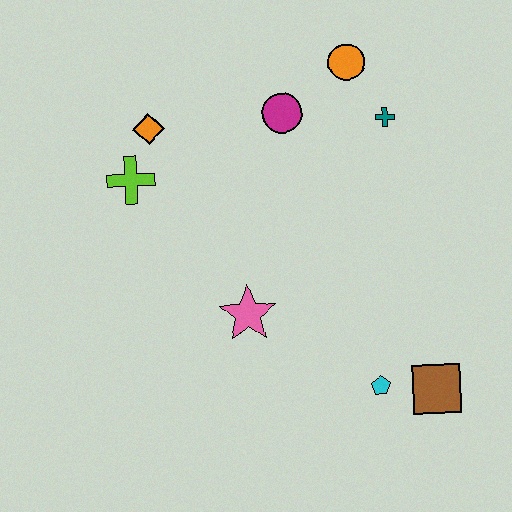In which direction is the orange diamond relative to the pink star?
The orange diamond is above the pink star.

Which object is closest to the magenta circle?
The orange circle is closest to the magenta circle.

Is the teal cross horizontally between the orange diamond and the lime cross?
No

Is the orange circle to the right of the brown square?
No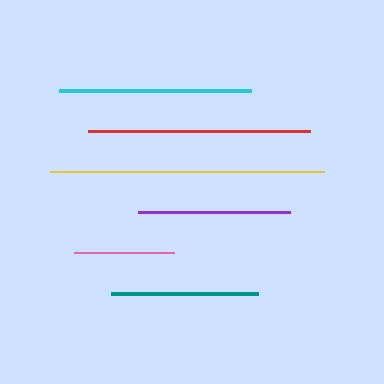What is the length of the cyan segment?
The cyan segment is approximately 192 pixels long.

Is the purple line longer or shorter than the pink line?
The purple line is longer than the pink line.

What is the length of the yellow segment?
The yellow segment is approximately 274 pixels long.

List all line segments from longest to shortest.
From longest to shortest: yellow, red, cyan, purple, teal, pink.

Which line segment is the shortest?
The pink line is the shortest at approximately 100 pixels.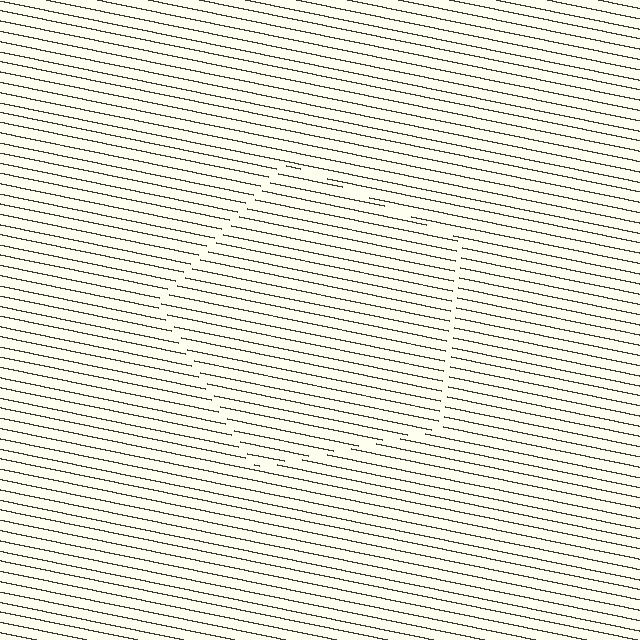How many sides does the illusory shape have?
5 sides — the line-ends trace a pentagon.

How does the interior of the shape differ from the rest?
The interior of the shape contains the same grating, shifted by half a period — the contour is defined by the phase discontinuity where line-ends from the inner and outer gratings abut.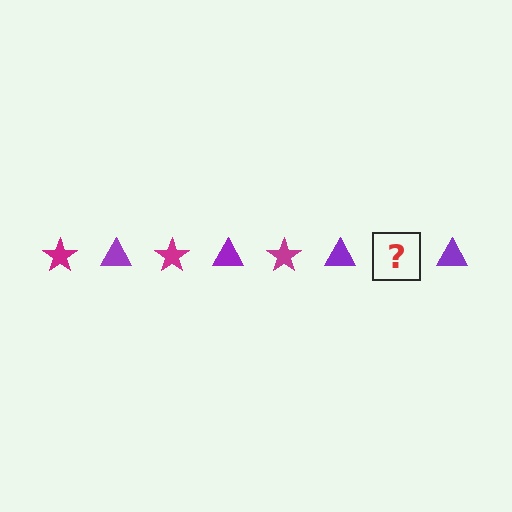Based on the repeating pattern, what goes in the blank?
The blank should be a magenta star.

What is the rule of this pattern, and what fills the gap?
The rule is that the pattern alternates between magenta star and purple triangle. The gap should be filled with a magenta star.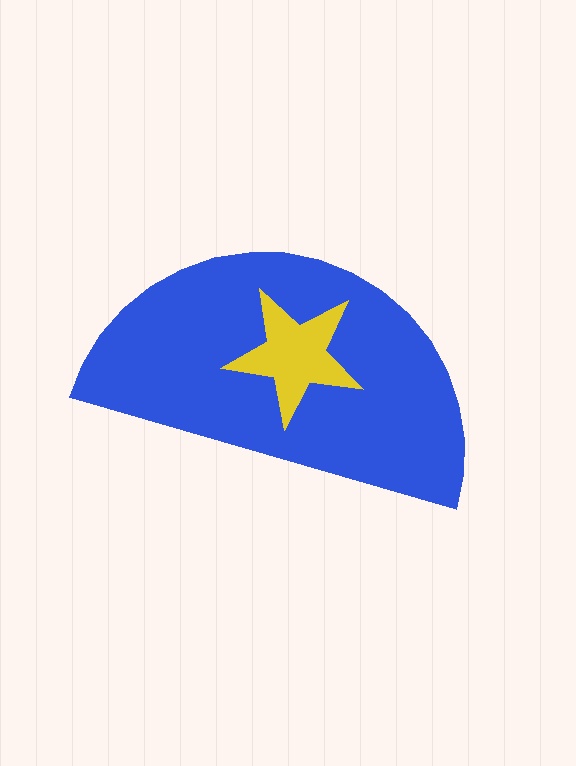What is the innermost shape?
The yellow star.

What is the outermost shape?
The blue semicircle.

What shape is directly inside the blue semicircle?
The yellow star.